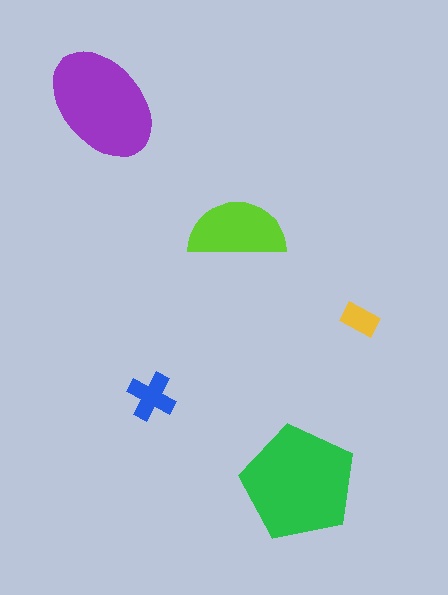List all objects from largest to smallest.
The green pentagon, the purple ellipse, the lime semicircle, the blue cross, the yellow rectangle.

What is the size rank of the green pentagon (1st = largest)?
1st.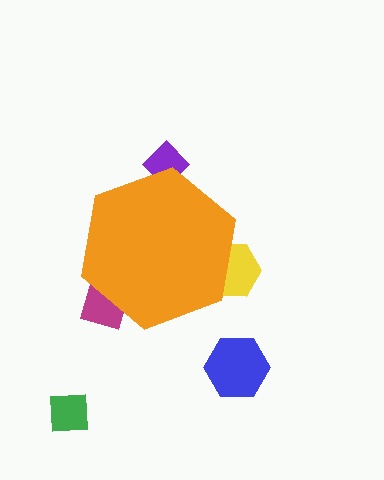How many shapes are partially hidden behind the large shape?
3 shapes are partially hidden.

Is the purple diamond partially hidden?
Yes, the purple diamond is partially hidden behind the orange hexagon.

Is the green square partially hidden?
No, the green square is fully visible.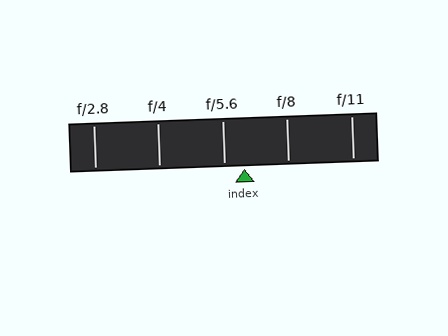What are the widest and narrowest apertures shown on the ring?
The widest aperture shown is f/2.8 and the narrowest is f/11.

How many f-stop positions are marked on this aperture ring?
There are 5 f-stop positions marked.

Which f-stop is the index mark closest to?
The index mark is closest to f/5.6.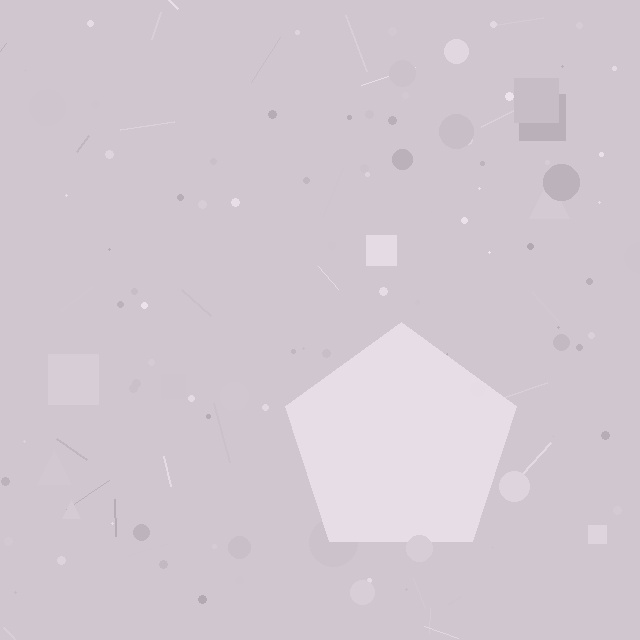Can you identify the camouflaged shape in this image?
The camouflaged shape is a pentagon.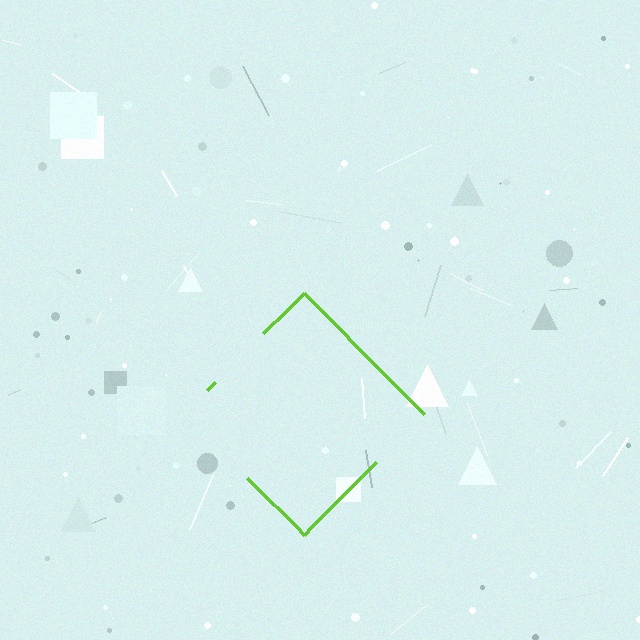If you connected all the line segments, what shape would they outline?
They would outline a diamond.